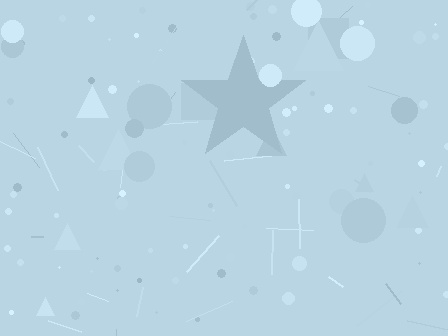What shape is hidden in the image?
A star is hidden in the image.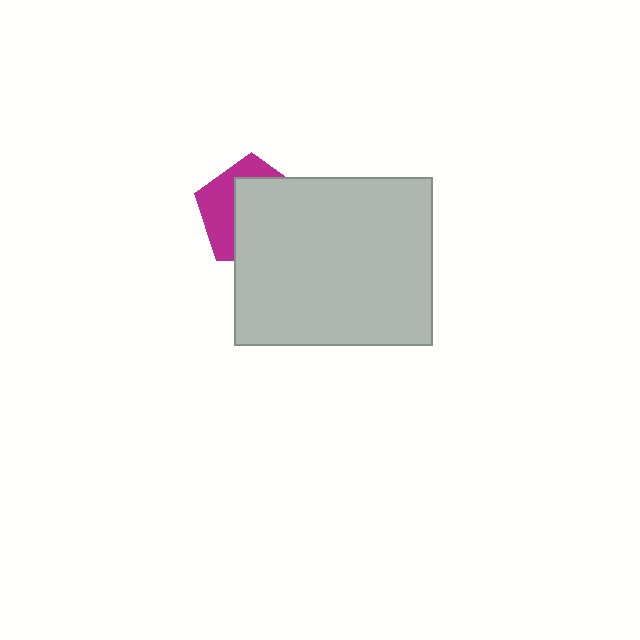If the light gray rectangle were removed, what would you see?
You would see the complete magenta pentagon.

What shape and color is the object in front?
The object in front is a light gray rectangle.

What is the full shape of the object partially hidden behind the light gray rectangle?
The partially hidden object is a magenta pentagon.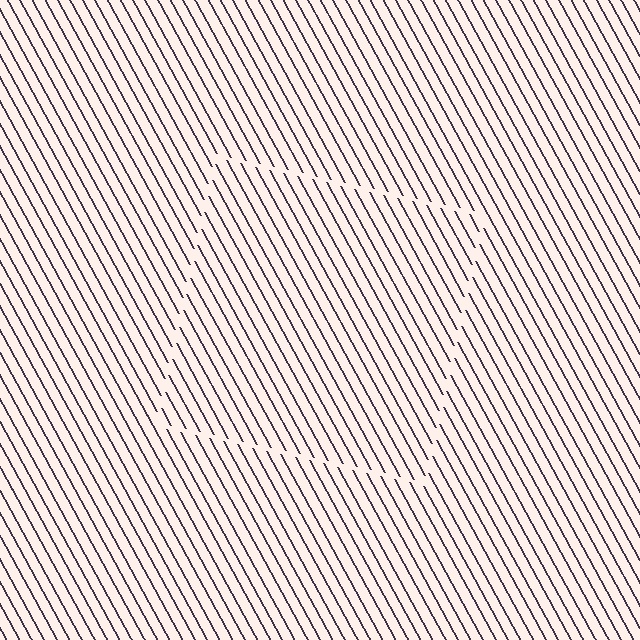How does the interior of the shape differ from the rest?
The interior of the shape contains the same grating, shifted by half a period — the contour is defined by the phase discontinuity where line-ends from the inner and outer gratings abut.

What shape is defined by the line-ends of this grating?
An illusory square. The interior of the shape contains the same grating, shifted by half a period — the contour is defined by the phase discontinuity where line-ends from the inner and outer gratings abut.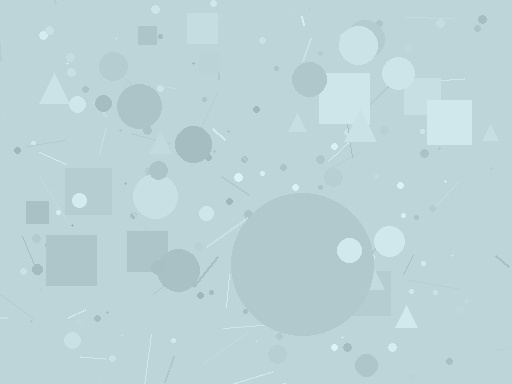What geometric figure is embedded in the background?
A circle is embedded in the background.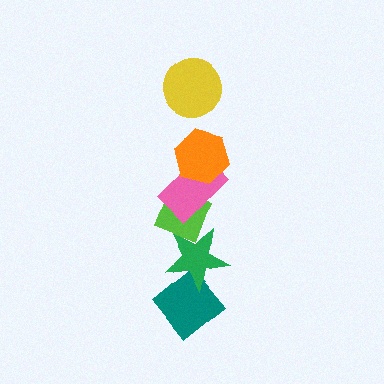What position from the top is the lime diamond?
The lime diamond is 4th from the top.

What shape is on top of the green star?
The lime diamond is on top of the green star.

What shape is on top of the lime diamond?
The pink rectangle is on top of the lime diamond.